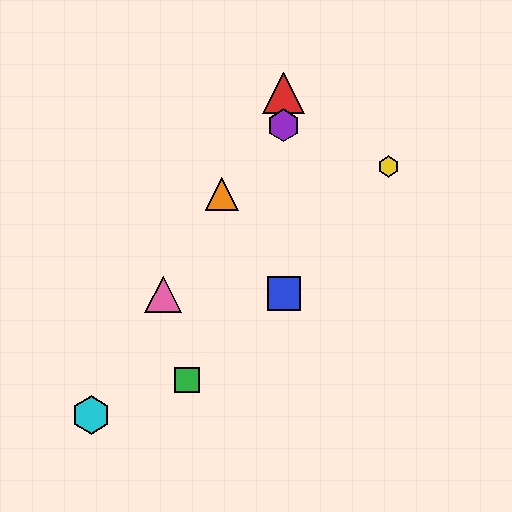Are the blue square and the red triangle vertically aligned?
Yes, both are at x≈284.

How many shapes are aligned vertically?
3 shapes (the red triangle, the blue square, the purple hexagon) are aligned vertically.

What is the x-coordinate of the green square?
The green square is at x≈187.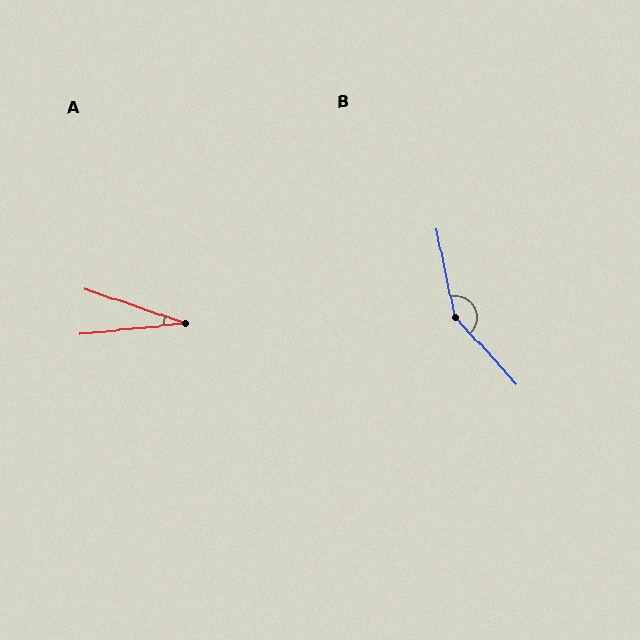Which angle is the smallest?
A, at approximately 25 degrees.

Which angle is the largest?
B, at approximately 149 degrees.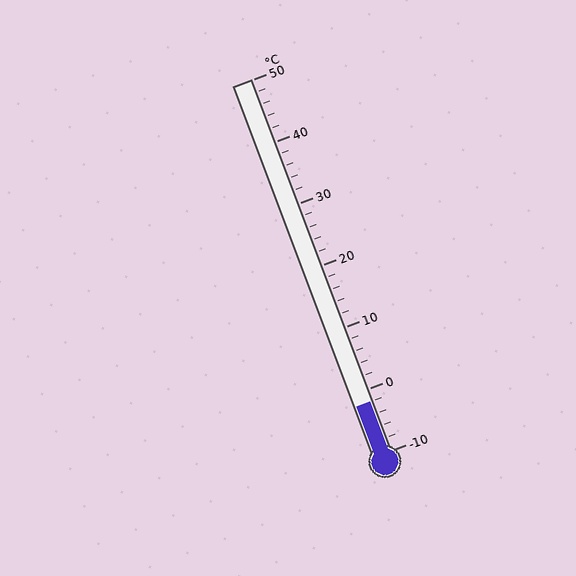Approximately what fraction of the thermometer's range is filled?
The thermometer is filled to approximately 15% of its range.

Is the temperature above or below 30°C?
The temperature is below 30°C.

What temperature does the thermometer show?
The thermometer shows approximately -2°C.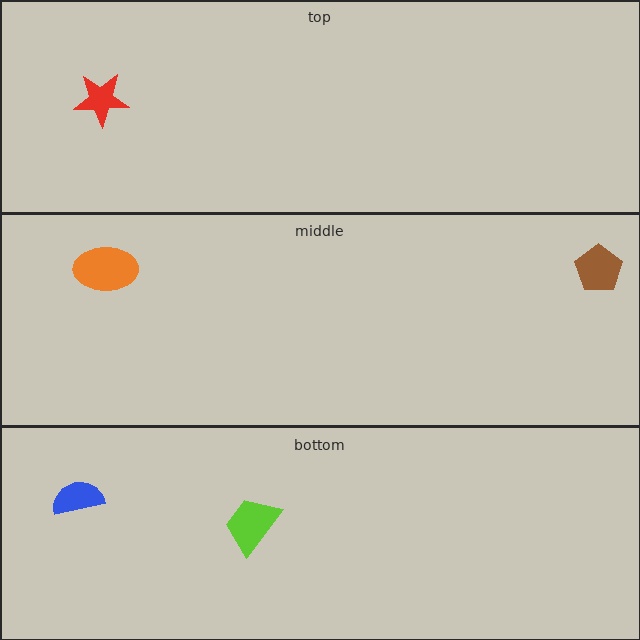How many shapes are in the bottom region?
2.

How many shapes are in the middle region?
2.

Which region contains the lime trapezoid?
The bottom region.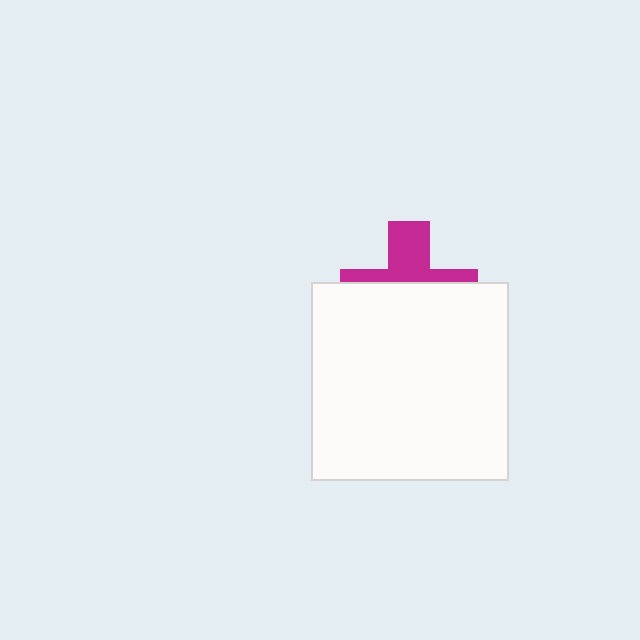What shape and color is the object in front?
The object in front is a white square.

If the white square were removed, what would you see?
You would see the complete magenta cross.